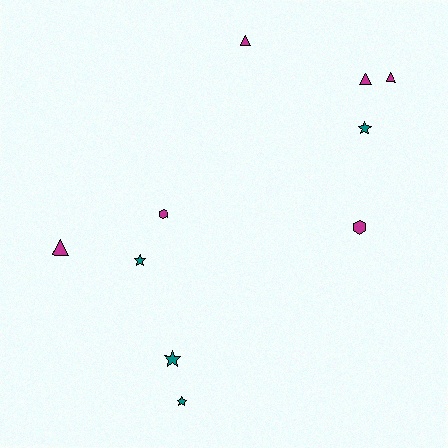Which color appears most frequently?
Magenta, with 6 objects.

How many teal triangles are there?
There are no teal triangles.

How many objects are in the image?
There are 10 objects.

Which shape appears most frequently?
Triangle, with 4 objects.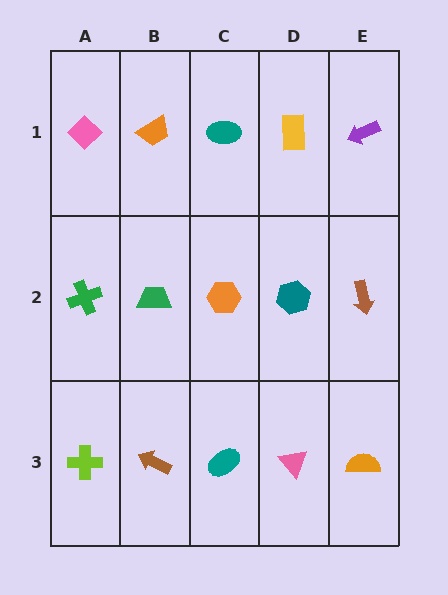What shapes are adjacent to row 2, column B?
An orange trapezoid (row 1, column B), a brown arrow (row 3, column B), a green cross (row 2, column A), an orange hexagon (row 2, column C).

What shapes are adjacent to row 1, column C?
An orange hexagon (row 2, column C), an orange trapezoid (row 1, column B), a yellow rectangle (row 1, column D).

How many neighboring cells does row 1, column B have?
3.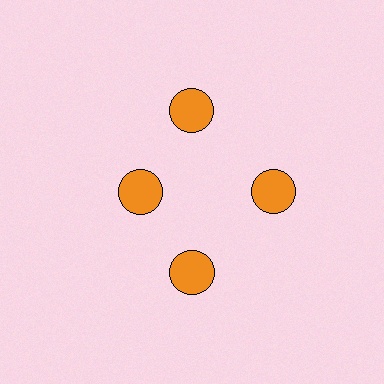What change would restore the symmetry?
The symmetry would be restored by moving it outward, back onto the ring so that all 4 circles sit at equal angles and equal distance from the center.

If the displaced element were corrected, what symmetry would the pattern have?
It would have 4-fold rotational symmetry — the pattern would map onto itself every 90 degrees.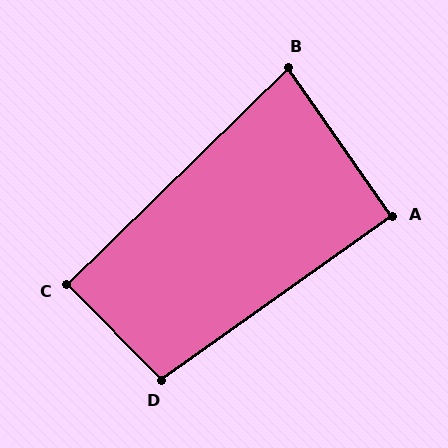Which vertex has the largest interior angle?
D, at approximately 99 degrees.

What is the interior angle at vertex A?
Approximately 90 degrees (approximately right).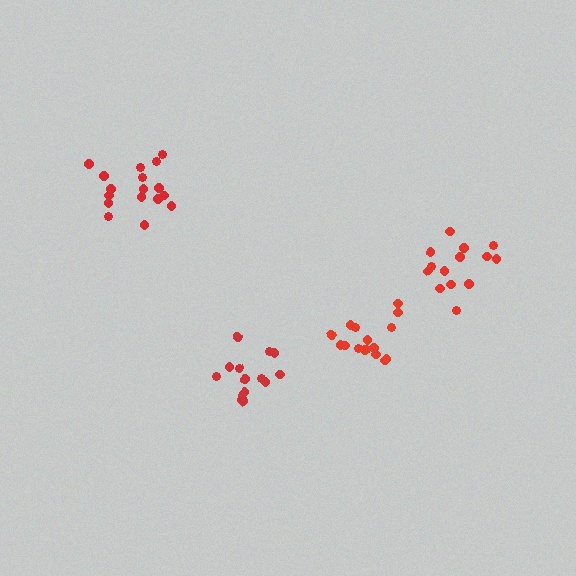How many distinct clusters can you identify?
There are 4 distinct clusters.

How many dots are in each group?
Group 1: 16 dots, Group 2: 14 dots, Group 3: 17 dots, Group 4: 14 dots (61 total).